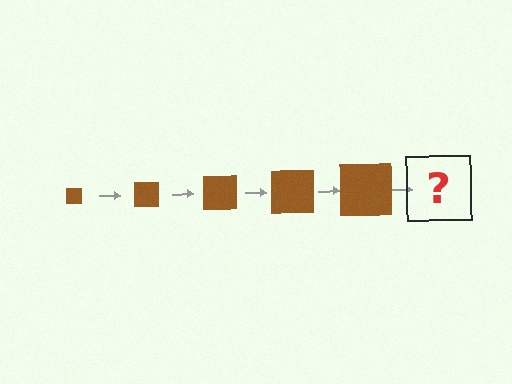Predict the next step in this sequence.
The next step is a brown square, larger than the previous one.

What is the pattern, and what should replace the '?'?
The pattern is that the square gets progressively larger each step. The '?' should be a brown square, larger than the previous one.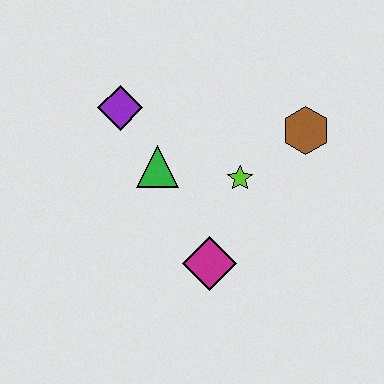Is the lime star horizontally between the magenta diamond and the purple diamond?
No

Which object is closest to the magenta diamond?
The lime star is closest to the magenta diamond.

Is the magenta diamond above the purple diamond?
No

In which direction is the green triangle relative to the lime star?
The green triangle is to the left of the lime star.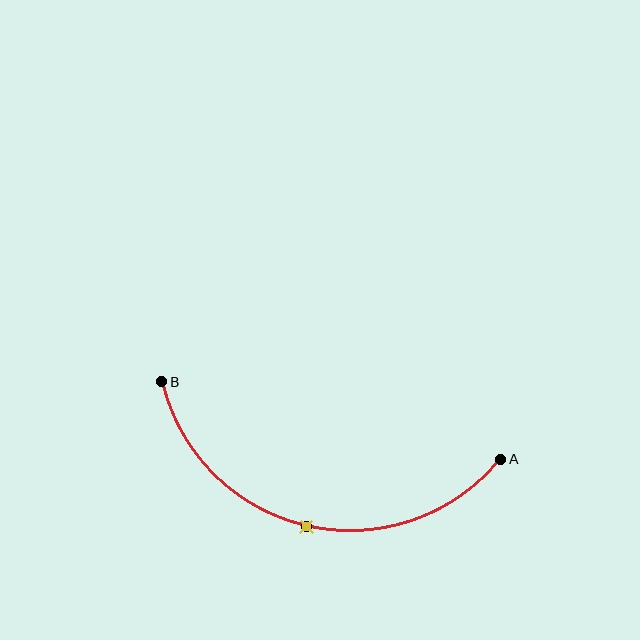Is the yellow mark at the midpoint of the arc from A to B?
Yes. The yellow mark lies on the arc at equal arc-length from both A and B — it is the arc midpoint.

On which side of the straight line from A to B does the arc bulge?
The arc bulges below the straight line connecting A and B.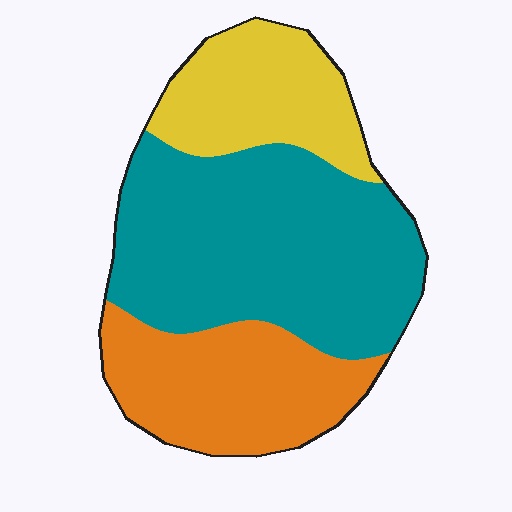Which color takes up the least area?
Yellow, at roughly 20%.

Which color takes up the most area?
Teal, at roughly 50%.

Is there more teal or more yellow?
Teal.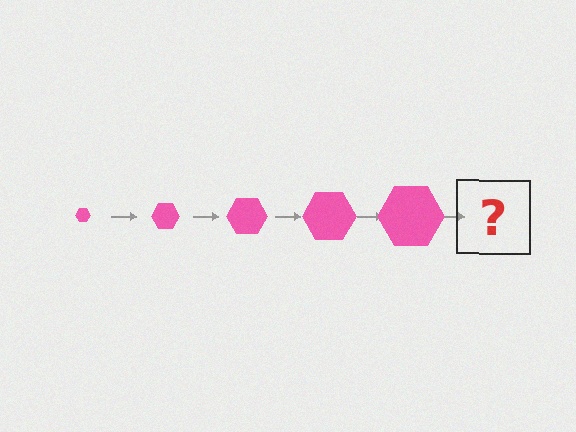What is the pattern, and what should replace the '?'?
The pattern is that the hexagon gets progressively larger each step. The '?' should be a pink hexagon, larger than the previous one.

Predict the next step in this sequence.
The next step is a pink hexagon, larger than the previous one.